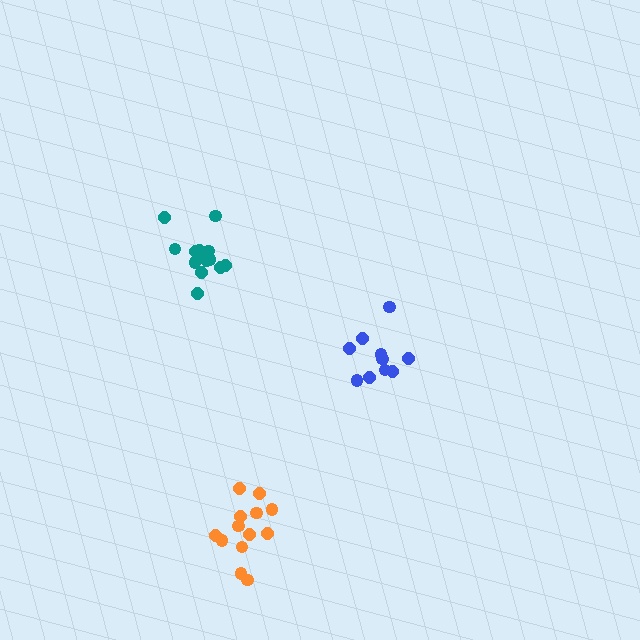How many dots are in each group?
Group 1: 13 dots, Group 2: 10 dots, Group 3: 14 dots (37 total).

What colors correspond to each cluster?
The clusters are colored: orange, blue, teal.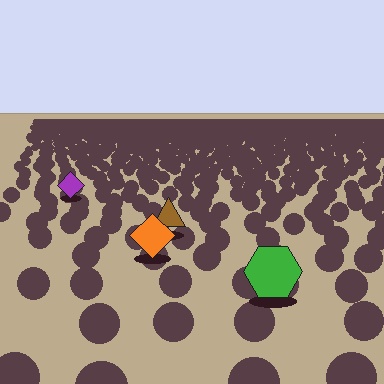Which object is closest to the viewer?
The green hexagon is closest. The texture marks near it are larger and more spread out.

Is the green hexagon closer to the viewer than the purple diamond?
Yes. The green hexagon is closer — you can tell from the texture gradient: the ground texture is coarser near it.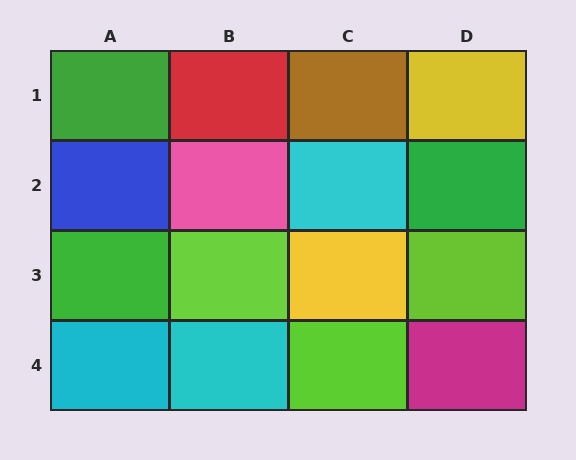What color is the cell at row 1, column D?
Yellow.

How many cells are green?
3 cells are green.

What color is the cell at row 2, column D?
Green.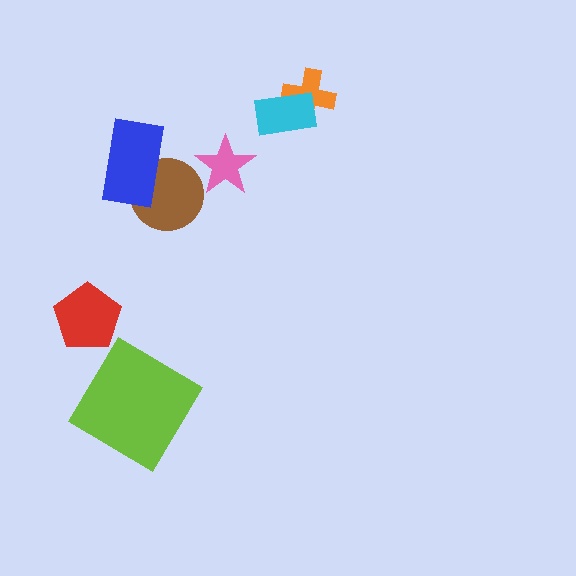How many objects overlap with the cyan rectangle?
1 object overlaps with the cyan rectangle.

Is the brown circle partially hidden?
Yes, it is partially covered by another shape.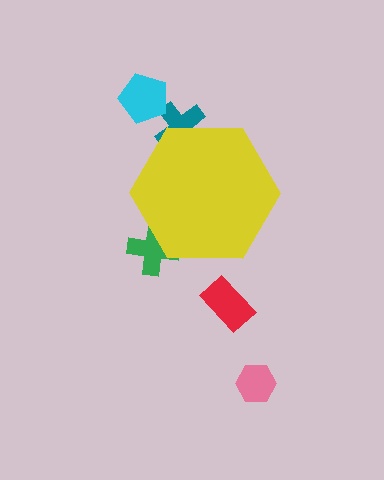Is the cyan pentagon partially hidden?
No, the cyan pentagon is fully visible.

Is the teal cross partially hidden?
Yes, the teal cross is partially hidden behind the yellow hexagon.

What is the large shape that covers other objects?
A yellow hexagon.